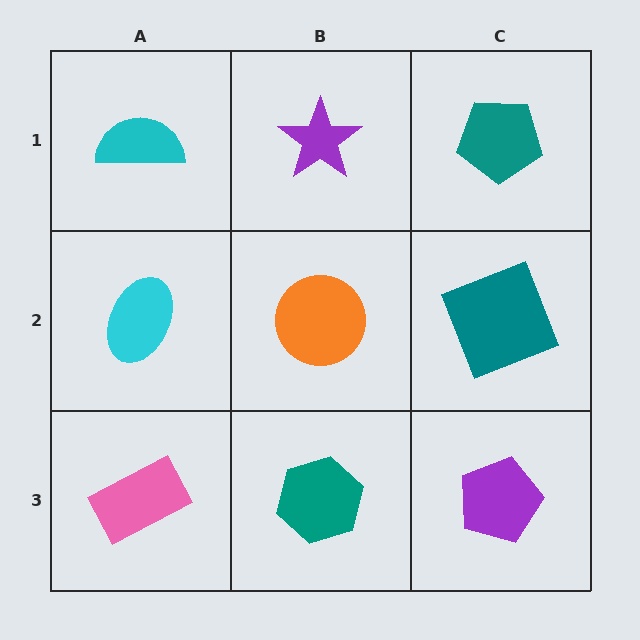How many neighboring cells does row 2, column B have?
4.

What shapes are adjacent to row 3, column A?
A cyan ellipse (row 2, column A), a teal hexagon (row 3, column B).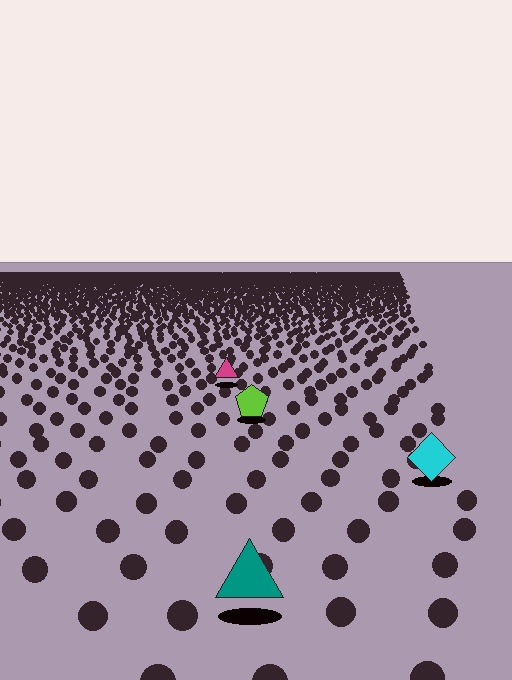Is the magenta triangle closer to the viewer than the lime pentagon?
No. The lime pentagon is closer — you can tell from the texture gradient: the ground texture is coarser near it.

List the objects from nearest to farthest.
From nearest to farthest: the teal triangle, the cyan diamond, the lime pentagon, the magenta triangle.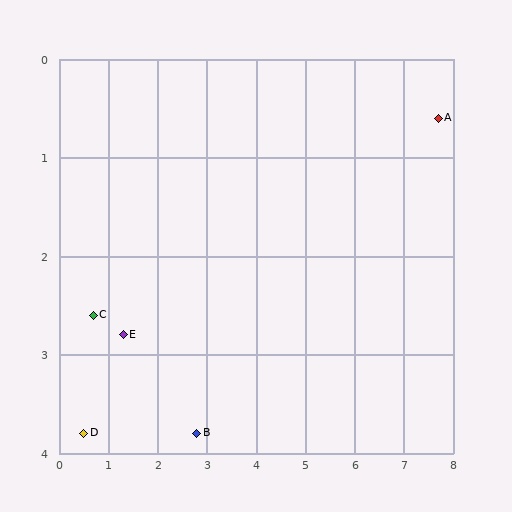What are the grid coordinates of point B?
Point B is at approximately (2.8, 3.8).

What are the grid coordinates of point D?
Point D is at approximately (0.5, 3.8).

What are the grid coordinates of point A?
Point A is at approximately (7.7, 0.6).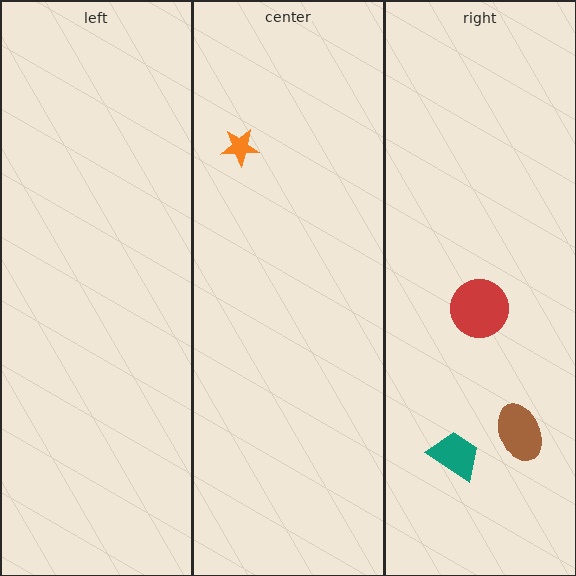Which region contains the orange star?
The center region.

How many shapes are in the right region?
3.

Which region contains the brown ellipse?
The right region.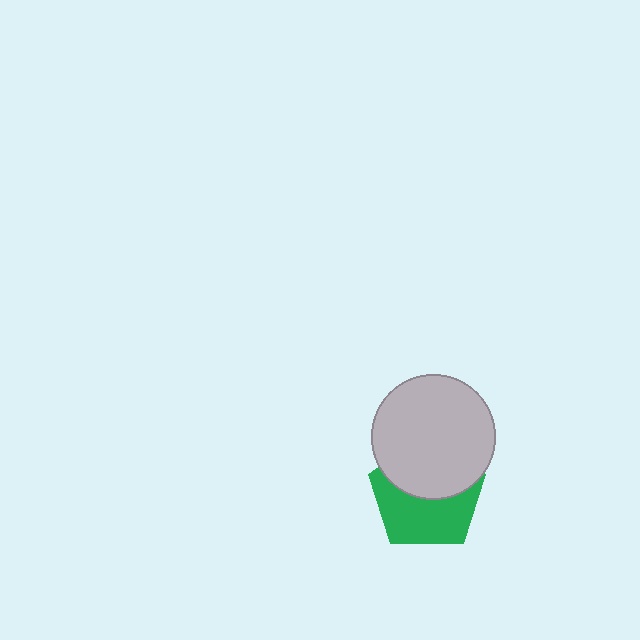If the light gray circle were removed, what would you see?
You would see the complete green pentagon.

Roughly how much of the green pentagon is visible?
About half of it is visible (roughly 53%).